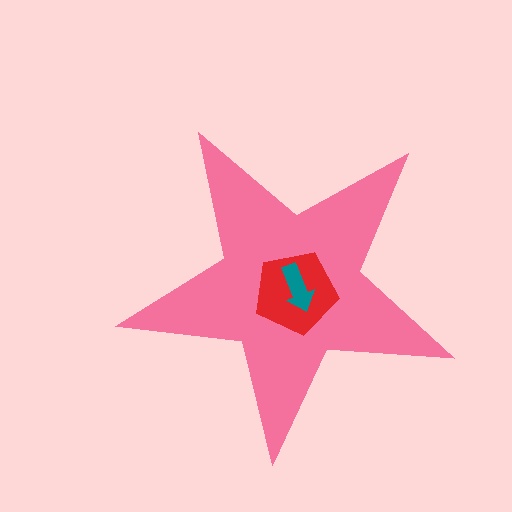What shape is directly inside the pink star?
The red pentagon.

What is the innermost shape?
The teal arrow.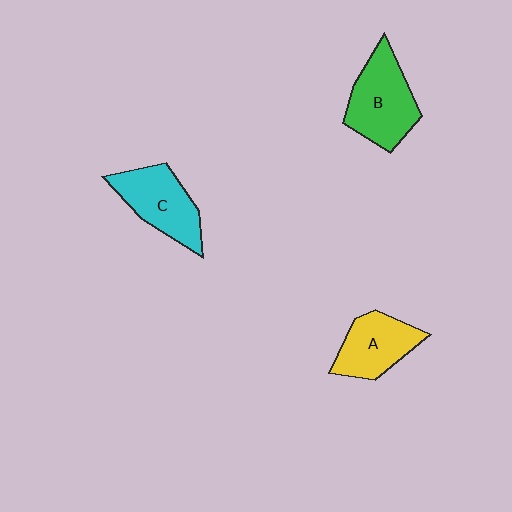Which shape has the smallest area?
Shape A (yellow).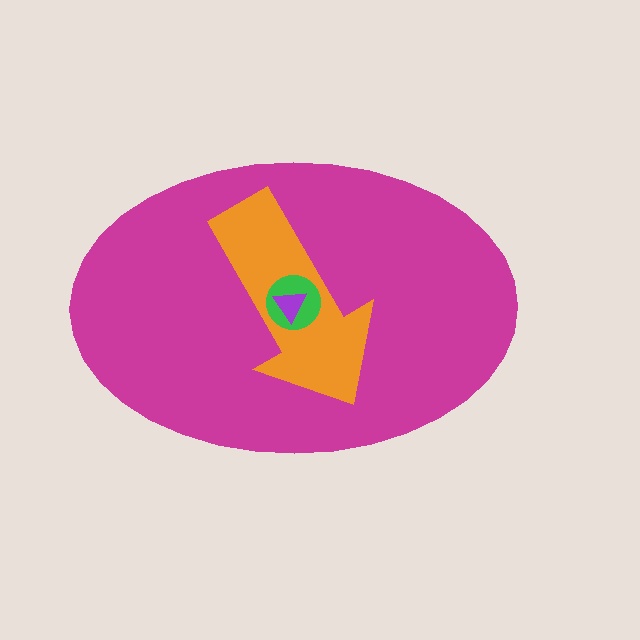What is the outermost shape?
The magenta ellipse.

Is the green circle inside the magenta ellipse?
Yes.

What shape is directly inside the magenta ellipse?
The orange arrow.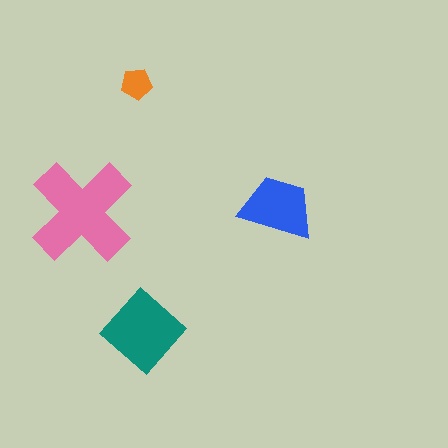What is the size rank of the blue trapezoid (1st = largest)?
3rd.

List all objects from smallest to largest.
The orange pentagon, the blue trapezoid, the teal diamond, the pink cross.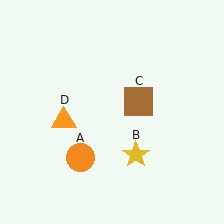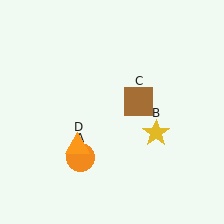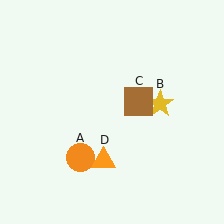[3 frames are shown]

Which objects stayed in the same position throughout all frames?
Orange circle (object A) and brown square (object C) remained stationary.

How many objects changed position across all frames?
2 objects changed position: yellow star (object B), orange triangle (object D).